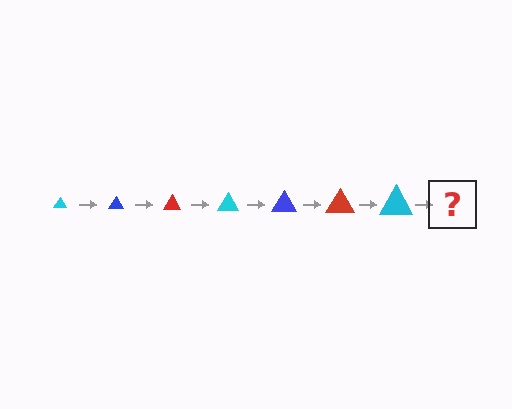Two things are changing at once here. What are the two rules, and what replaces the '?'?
The two rules are that the triangle grows larger each step and the color cycles through cyan, blue, and red. The '?' should be a blue triangle, larger than the previous one.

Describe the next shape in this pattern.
It should be a blue triangle, larger than the previous one.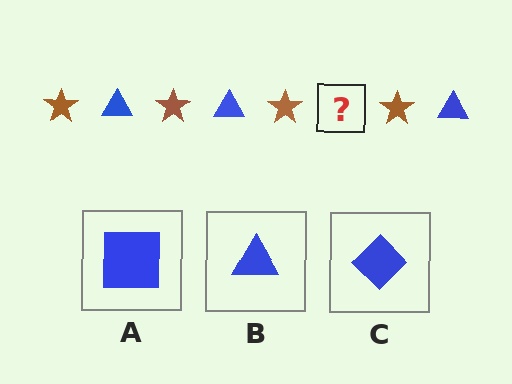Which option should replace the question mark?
Option B.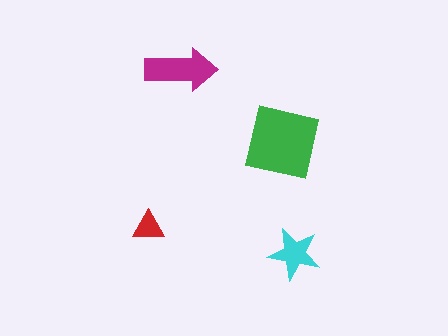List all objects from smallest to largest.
The red triangle, the cyan star, the magenta arrow, the green square.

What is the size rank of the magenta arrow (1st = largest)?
2nd.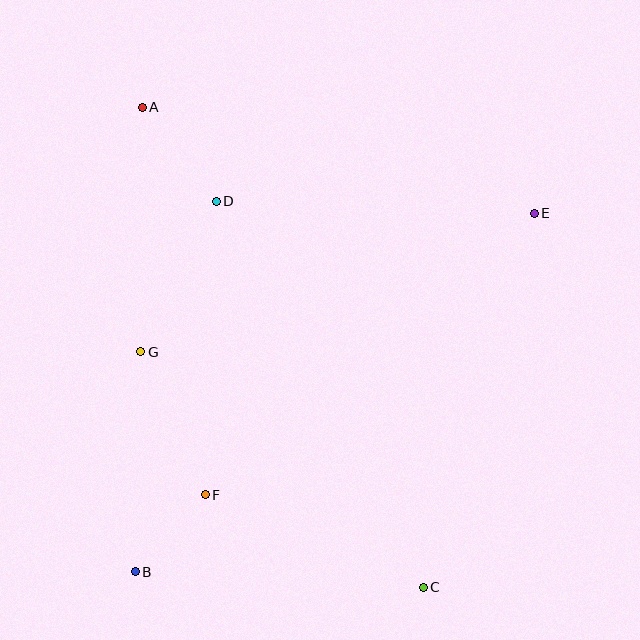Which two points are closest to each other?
Points B and F are closest to each other.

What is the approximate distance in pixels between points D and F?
The distance between D and F is approximately 294 pixels.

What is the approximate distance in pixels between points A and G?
The distance between A and G is approximately 245 pixels.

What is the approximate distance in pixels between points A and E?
The distance between A and E is approximately 406 pixels.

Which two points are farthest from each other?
Points A and C are farthest from each other.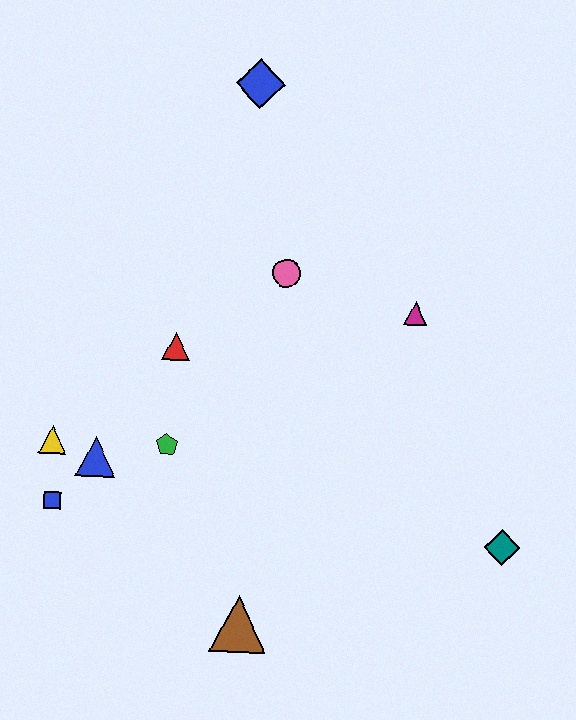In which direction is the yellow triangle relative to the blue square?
The yellow triangle is above the blue square.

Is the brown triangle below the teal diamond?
Yes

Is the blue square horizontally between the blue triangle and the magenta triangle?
No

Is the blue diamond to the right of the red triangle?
Yes